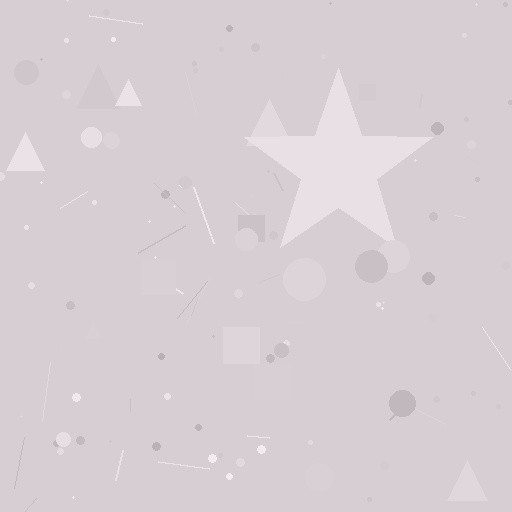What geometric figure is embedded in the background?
A star is embedded in the background.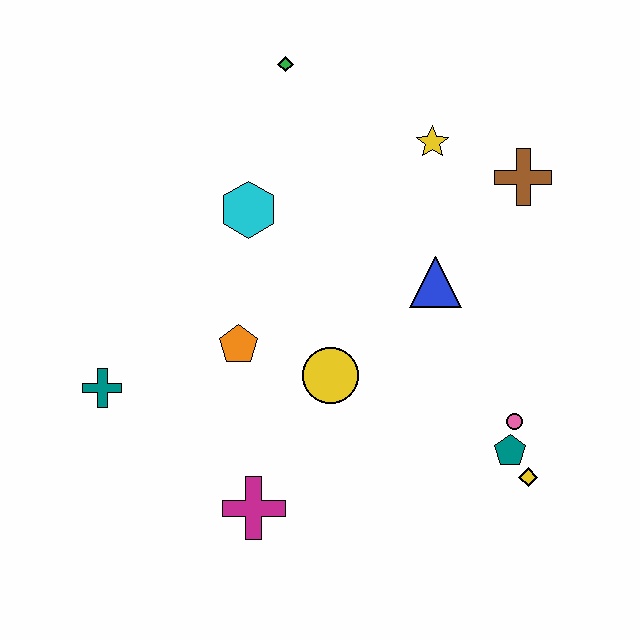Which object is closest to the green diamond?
The cyan hexagon is closest to the green diamond.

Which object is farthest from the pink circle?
The green diamond is farthest from the pink circle.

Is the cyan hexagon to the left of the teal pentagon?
Yes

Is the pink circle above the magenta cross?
Yes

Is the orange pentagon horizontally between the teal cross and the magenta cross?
Yes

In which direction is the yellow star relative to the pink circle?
The yellow star is above the pink circle.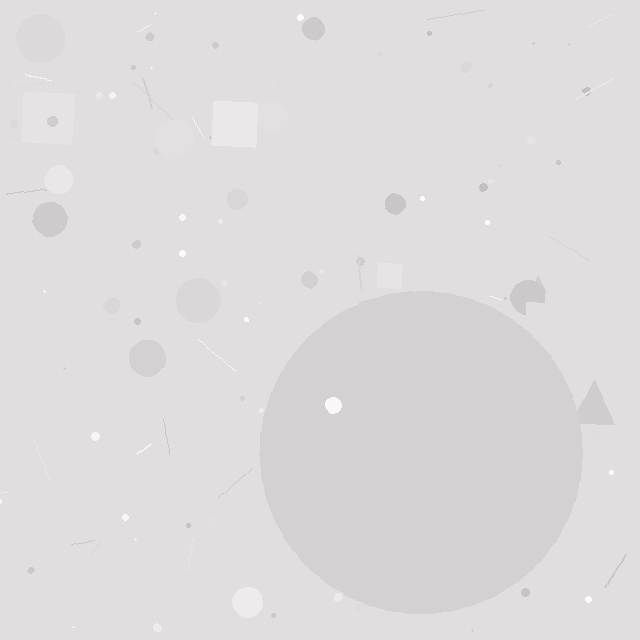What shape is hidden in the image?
A circle is hidden in the image.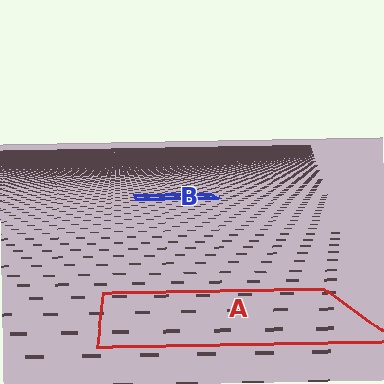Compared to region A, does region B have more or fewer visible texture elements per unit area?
Region B has more texture elements per unit area — they are packed more densely because it is farther away.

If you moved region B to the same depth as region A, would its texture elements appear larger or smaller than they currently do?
They would appear larger. At a closer depth, the same texture elements are projected at a bigger on-screen size.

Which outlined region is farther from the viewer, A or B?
Region B is farther from the viewer — the texture elements inside it appear smaller and more densely packed.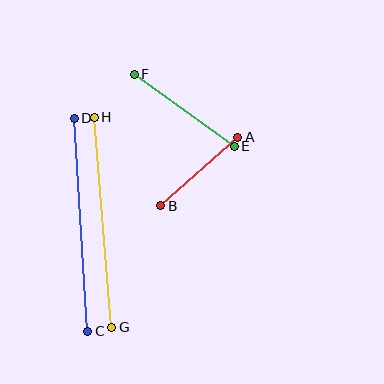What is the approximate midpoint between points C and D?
The midpoint is at approximately (81, 225) pixels.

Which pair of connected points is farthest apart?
Points C and D are farthest apart.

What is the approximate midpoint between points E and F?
The midpoint is at approximately (184, 110) pixels.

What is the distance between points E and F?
The distance is approximately 123 pixels.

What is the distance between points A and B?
The distance is approximately 103 pixels.